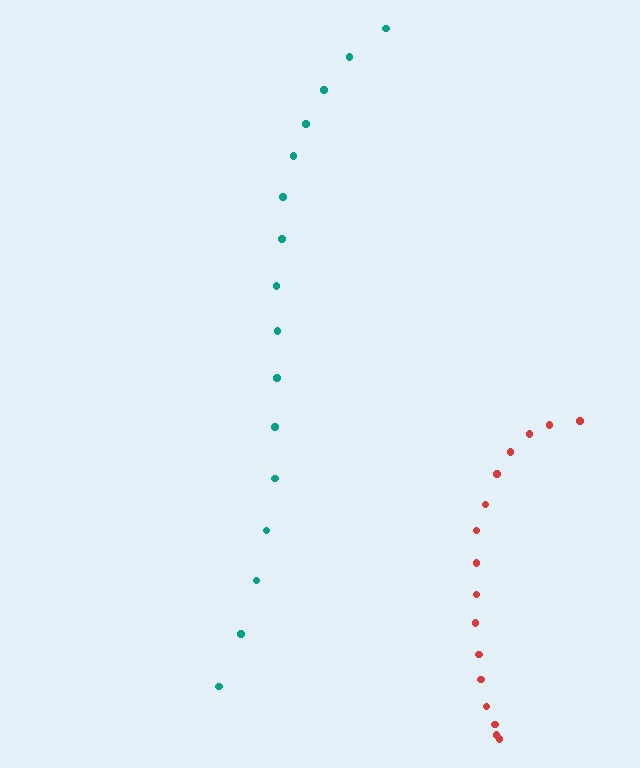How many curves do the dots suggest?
There are 2 distinct paths.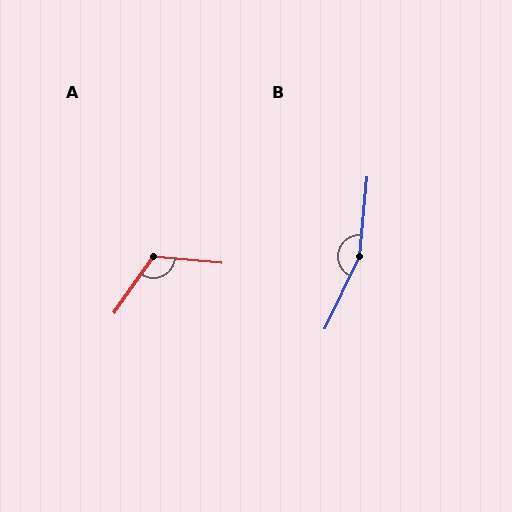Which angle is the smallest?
A, at approximately 120 degrees.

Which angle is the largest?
B, at approximately 160 degrees.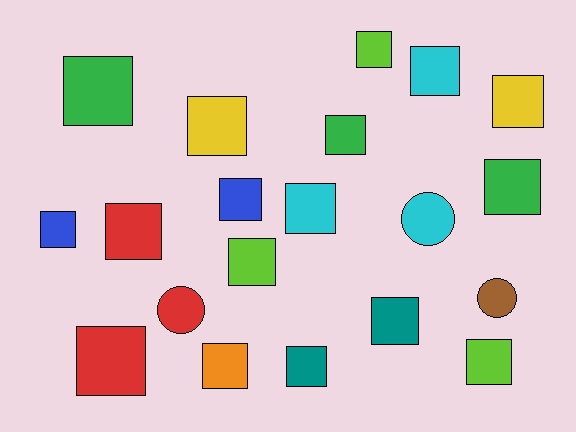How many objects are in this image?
There are 20 objects.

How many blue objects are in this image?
There are 2 blue objects.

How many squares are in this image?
There are 17 squares.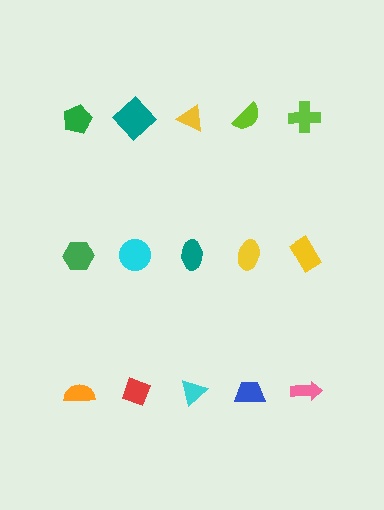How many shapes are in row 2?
5 shapes.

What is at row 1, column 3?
A yellow triangle.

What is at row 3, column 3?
A cyan triangle.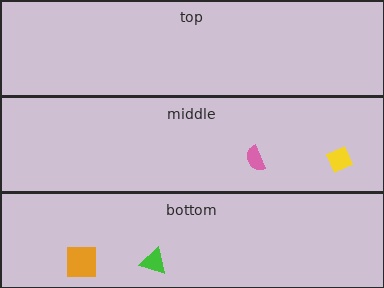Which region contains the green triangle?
The bottom region.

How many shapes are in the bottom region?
2.